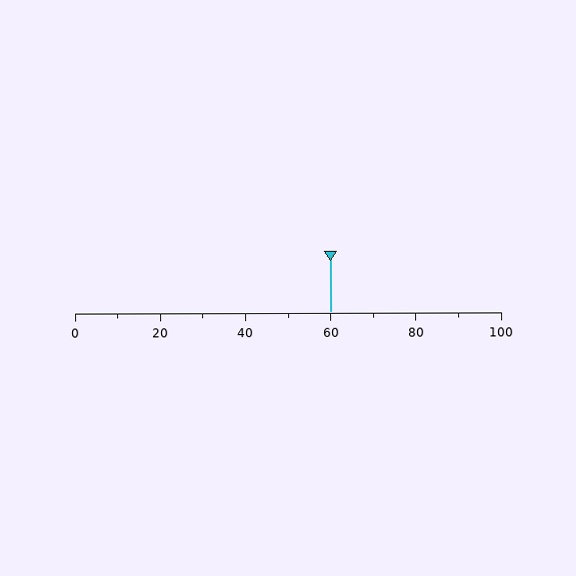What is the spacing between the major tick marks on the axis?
The major ticks are spaced 20 apart.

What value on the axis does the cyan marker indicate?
The marker indicates approximately 60.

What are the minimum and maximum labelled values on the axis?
The axis runs from 0 to 100.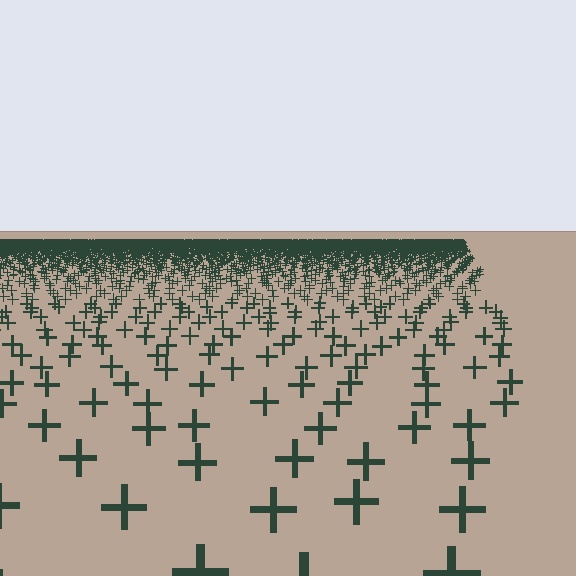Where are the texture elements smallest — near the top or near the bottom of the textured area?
Near the top.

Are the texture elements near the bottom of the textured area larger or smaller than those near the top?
Larger. Near the bottom, elements are closer to the viewer and appear at a bigger on-screen size.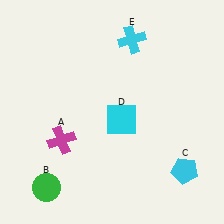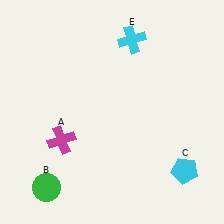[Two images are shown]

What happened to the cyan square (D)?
The cyan square (D) was removed in Image 2. It was in the bottom-right area of Image 1.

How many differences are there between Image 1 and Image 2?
There is 1 difference between the two images.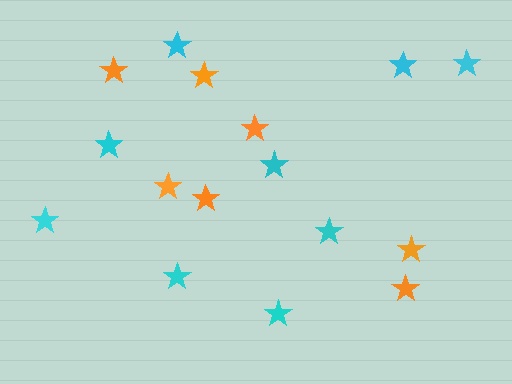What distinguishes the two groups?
There are 2 groups: one group of cyan stars (9) and one group of orange stars (7).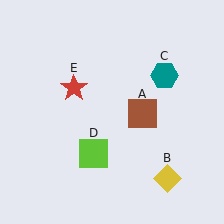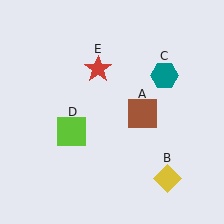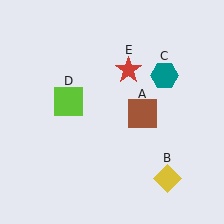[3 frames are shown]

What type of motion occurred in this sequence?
The lime square (object D), red star (object E) rotated clockwise around the center of the scene.